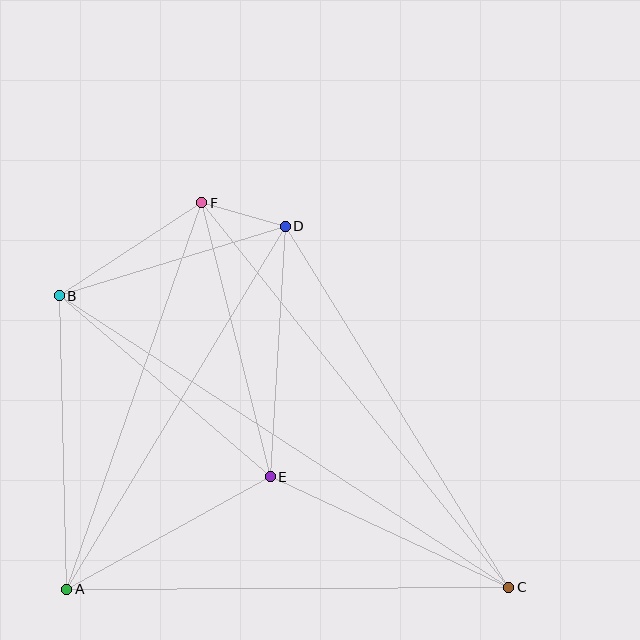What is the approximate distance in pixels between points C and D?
The distance between C and D is approximately 425 pixels.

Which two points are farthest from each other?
Points B and C are farthest from each other.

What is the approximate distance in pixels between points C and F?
The distance between C and F is approximately 492 pixels.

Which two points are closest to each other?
Points D and F are closest to each other.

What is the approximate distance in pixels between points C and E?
The distance between C and E is approximately 263 pixels.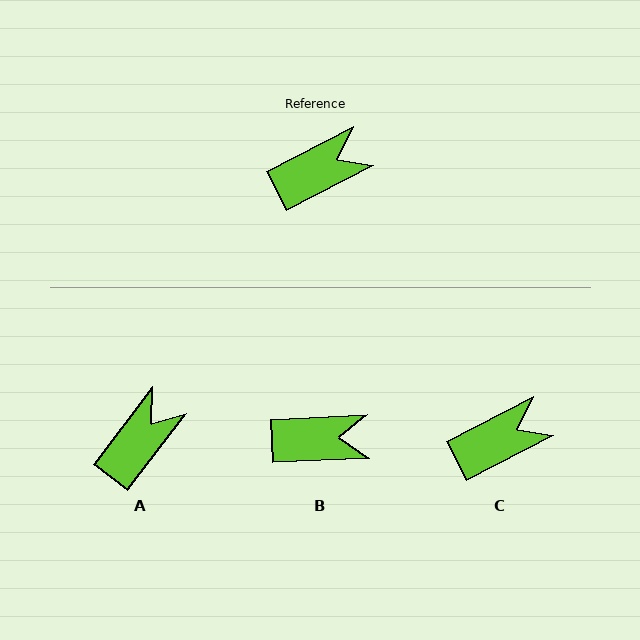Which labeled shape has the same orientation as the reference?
C.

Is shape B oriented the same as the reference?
No, it is off by about 25 degrees.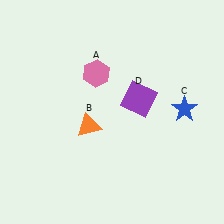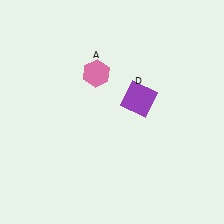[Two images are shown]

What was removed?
The blue star (C), the orange triangle (B) were removed in Image 2.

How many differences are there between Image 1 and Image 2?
There are 2 differences between the two images.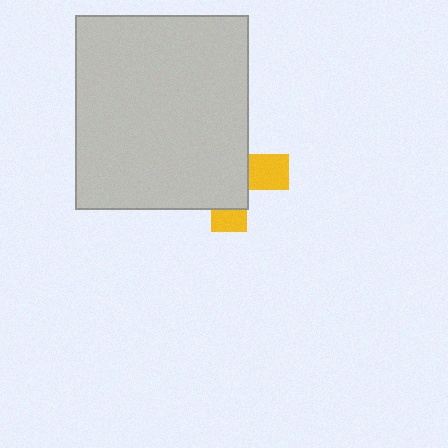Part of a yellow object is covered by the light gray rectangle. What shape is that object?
It is a cross.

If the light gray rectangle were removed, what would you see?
You would see the complete yellow cross.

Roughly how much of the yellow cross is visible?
A small part of it is visible (roughly 30%).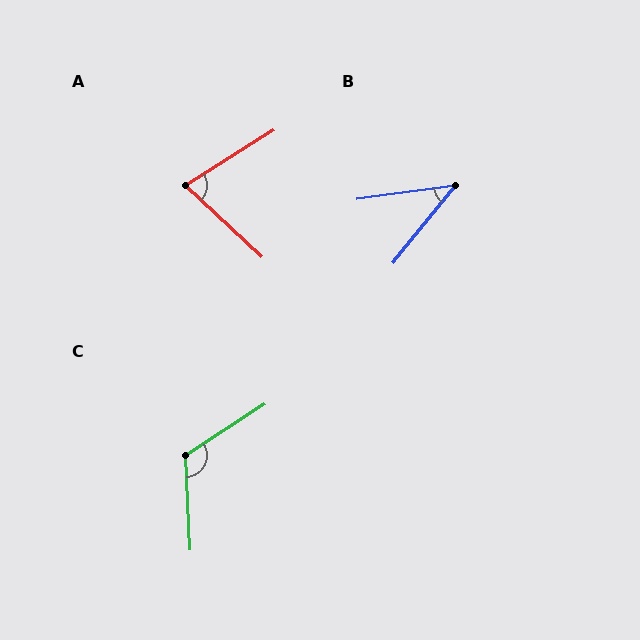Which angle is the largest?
C, at approximately 120 degrees.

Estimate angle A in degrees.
Approximately 75 degrees.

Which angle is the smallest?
B, at approximately 44 degrees.